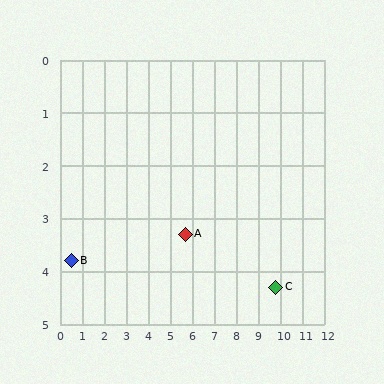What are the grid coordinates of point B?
Point B is at approximately (0.5, 3.8).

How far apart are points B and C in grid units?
Points B and C are about 9.3 grid units apart.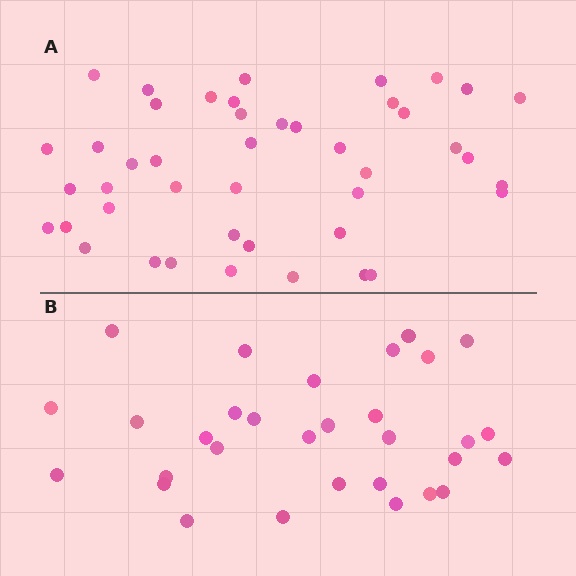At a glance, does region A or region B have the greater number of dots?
Region A (the top region) has more dots.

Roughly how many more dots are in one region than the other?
Region A has approximately 15 more dots than region B.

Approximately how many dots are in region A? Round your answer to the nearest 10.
About 40 dots. (The exact count is 44, which rounds to 40.)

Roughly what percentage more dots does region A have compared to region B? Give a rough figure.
About 40% more.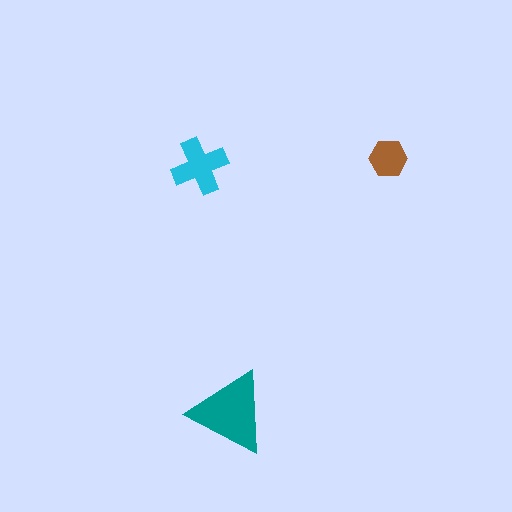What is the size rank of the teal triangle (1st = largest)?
1st.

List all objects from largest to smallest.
The teal triangle, the cyan cross, the brown hexagon.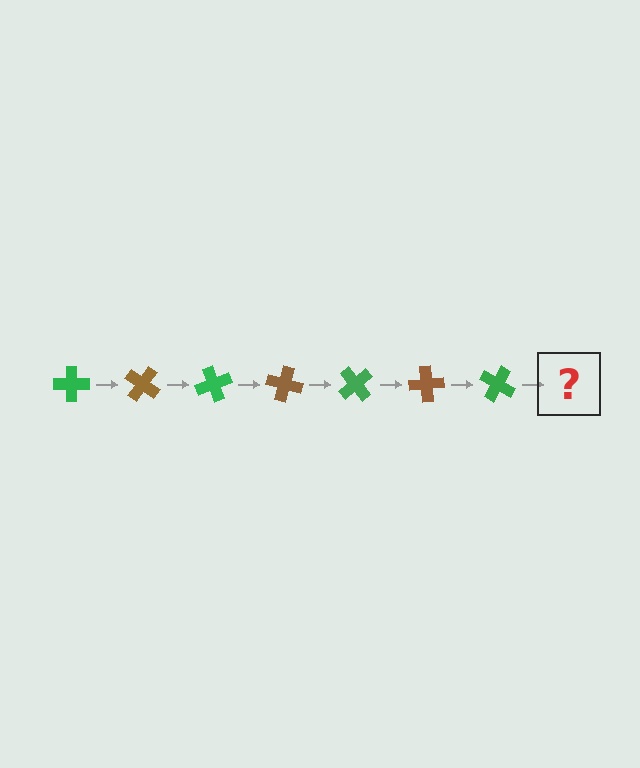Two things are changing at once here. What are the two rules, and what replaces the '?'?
The two rules are that it rotates 35 degrees each step and the color cycles through green and brown. The '?' should be a brown cross, rotated 245 degrees from the start.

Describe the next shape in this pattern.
It should be a brown cross, rotated 245 degrees from the start.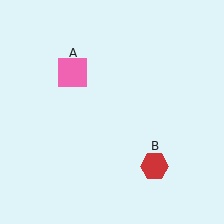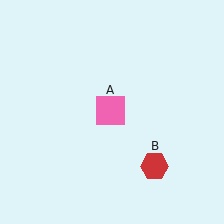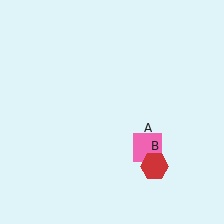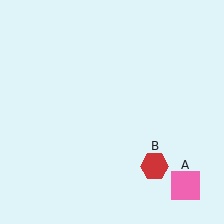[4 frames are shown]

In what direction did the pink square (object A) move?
The pink square (object A) moved down and to the right.